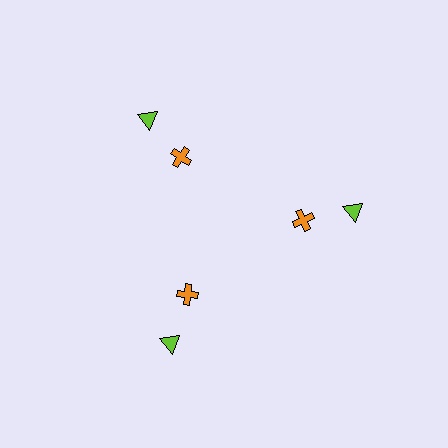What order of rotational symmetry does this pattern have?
This pattern has 3-fold rotational symmetry.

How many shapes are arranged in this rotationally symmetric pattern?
There are 6 shapes, arranged in 3 groups of 2.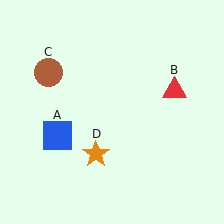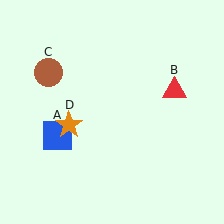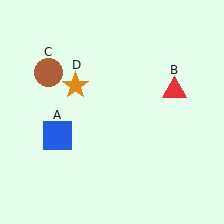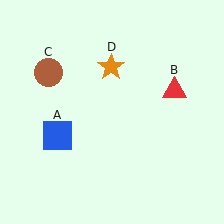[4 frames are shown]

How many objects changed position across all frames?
1 object changed position: orange star (object D).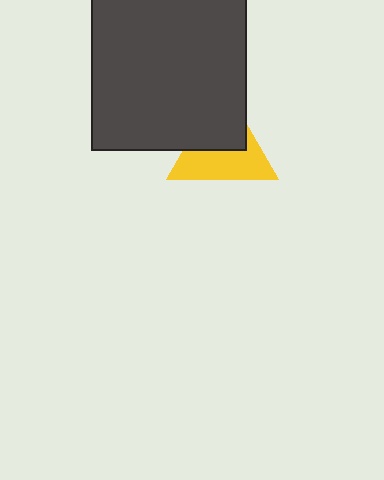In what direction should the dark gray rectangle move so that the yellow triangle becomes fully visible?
The dark gray rectangle should move toward the upper-left. That is the shortest direction to clear the overlap and leave the yellow triangle fully visible.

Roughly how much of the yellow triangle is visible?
About half of it is visible (roughly 53%).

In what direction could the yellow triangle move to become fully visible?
The yellow triangle could move toward the lower-right. That would shift it out from behind the dark gray rectangle entirely.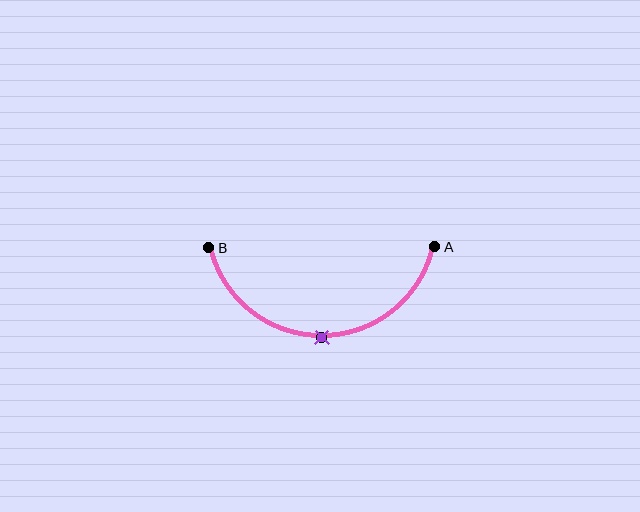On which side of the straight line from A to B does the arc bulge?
The arc bulges below the straight line connecting A and B.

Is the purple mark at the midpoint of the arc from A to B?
Yes. The purple mark lies on the arc at equal arc-length from both A and B — it is the arc midpoint.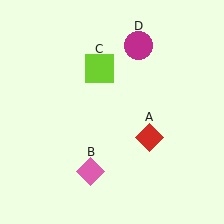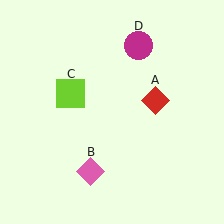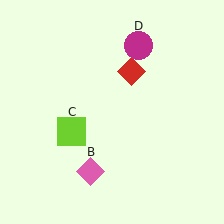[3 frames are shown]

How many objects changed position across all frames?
2 objects changed position: red diamond (object A), lime square (object C).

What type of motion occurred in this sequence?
The red diamond (object A), lime square (object C) rotated counterclockwise around the center of the scene.